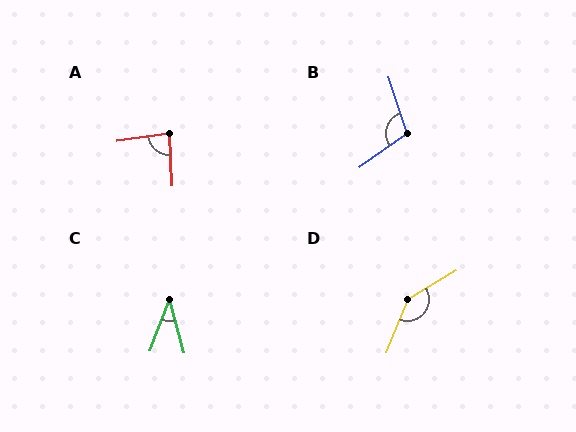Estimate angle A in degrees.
Approximately 84 degrees.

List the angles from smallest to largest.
C (36°), A (84°), B (107°), D (143°).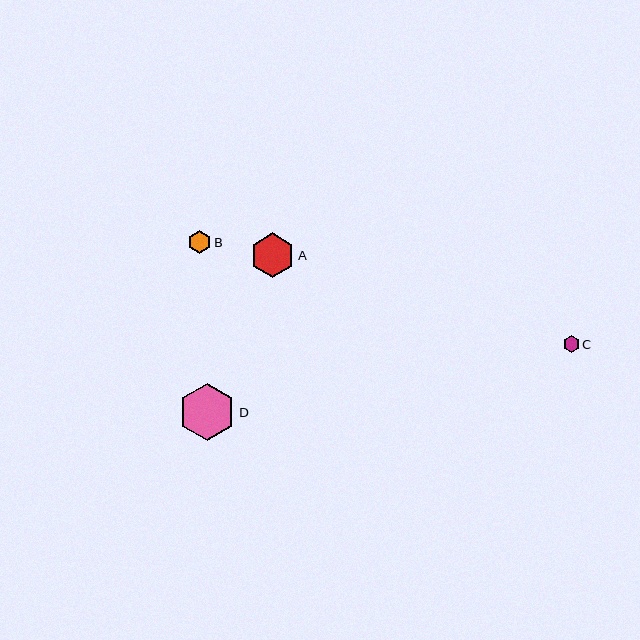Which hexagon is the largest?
Hexagon D is the largest with a size of approximately 57 pixels.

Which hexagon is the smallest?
Hexagon C is the smallest with a size of approximately 16 pixels.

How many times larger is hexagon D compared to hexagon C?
Hexagon D is approximately 3.5 times the size of hexagon C.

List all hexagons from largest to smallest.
From largest to smallest: D, A, B, C.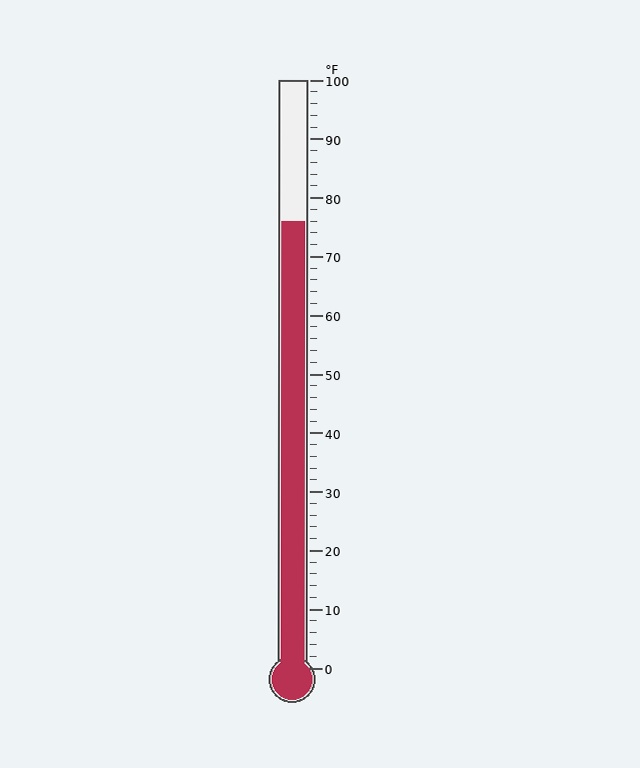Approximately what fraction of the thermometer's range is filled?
The thermometer is filled to approximately 75% of its range.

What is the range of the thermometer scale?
The thermometer scale ranges from 0°F to 100°F.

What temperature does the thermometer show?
The thermometer shows approximately 76°F.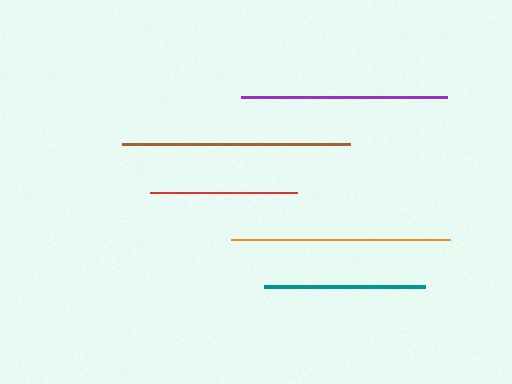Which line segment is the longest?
The brown line is the longest at approximately 229 pixels.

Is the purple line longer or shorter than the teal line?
The purple line is longer than the teal line.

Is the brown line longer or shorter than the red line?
The brown line is longer than the red line.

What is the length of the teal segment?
The teal segment is approximately 161 pixels long.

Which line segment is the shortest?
The red line is the shortest at approximately 147 pixels.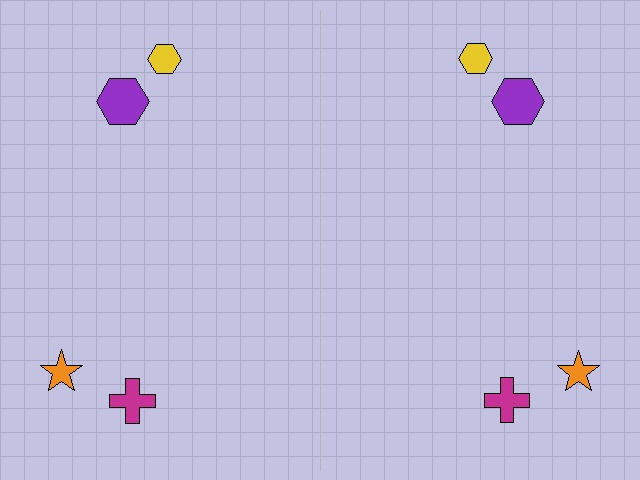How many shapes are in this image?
There are 8 shapes in this image.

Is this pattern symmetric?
Yes, this pattern has bilateral (reflection) symmetry.